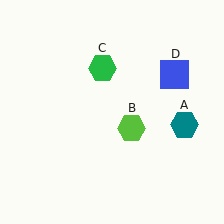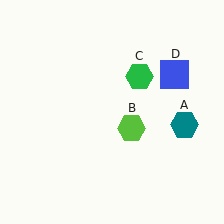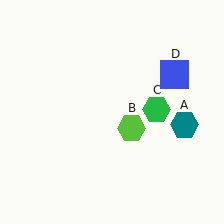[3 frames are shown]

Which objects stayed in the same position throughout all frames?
Teal hexagon (object A) and lime hexagon (object B) and blue square (object D) remained stationary.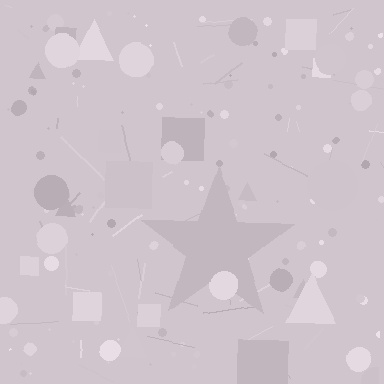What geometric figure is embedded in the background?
A star is embedded in the background.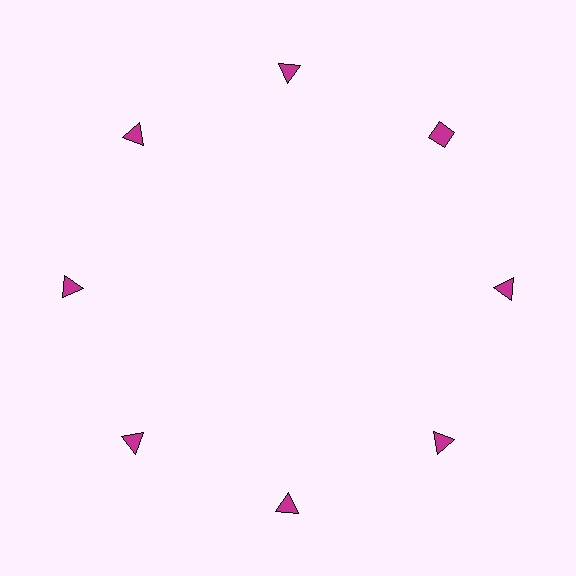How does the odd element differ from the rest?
It has a different shape: diamond instead of triangle.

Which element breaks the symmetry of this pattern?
The magenta diamond at roughly the 2 o'clock position breaks the symmetry. All other shapes are magenta triangles.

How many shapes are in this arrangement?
There are 8 shapes arranged in a ring pattern.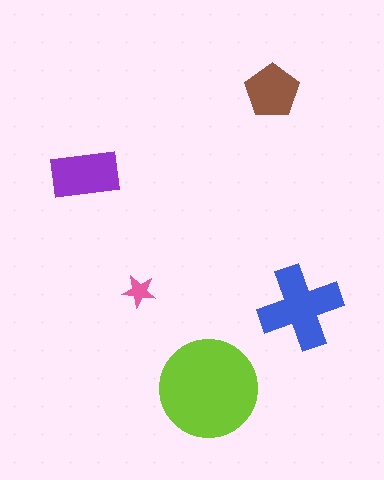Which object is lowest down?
The lime circle is bottommost.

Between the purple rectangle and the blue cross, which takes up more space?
The blue cross.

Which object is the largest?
The lime circle.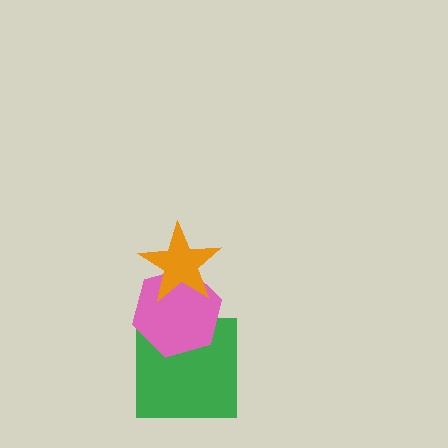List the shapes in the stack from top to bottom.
From top to bottom: the orange star, the pink hexagon, the green square.